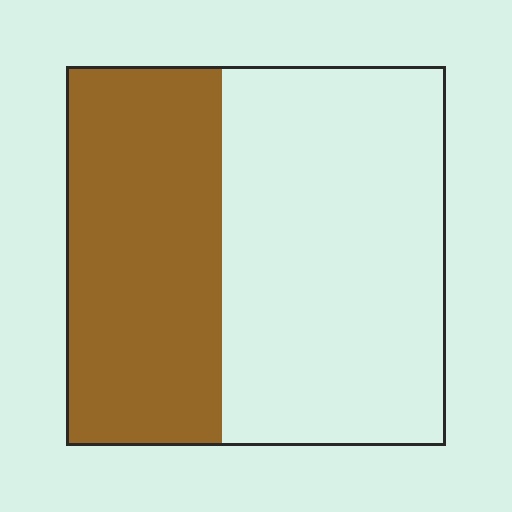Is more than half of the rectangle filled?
No.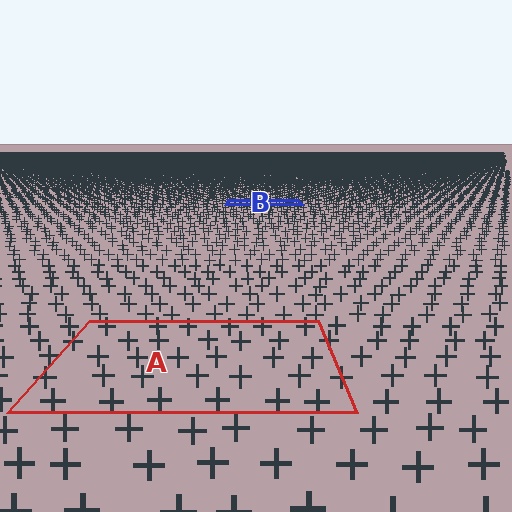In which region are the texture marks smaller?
The texture marks are smaller in region B, because it is farther away.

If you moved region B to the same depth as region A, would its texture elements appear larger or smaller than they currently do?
They would appear larger. At a closer depth, the same texture elements are projected at a bigger on-screen size.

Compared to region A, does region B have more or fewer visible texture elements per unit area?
Region B has more texture elements per unit area — they are packed more densely because it is farther away.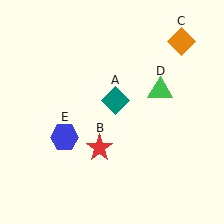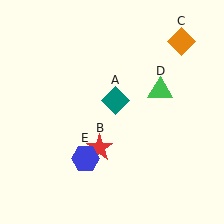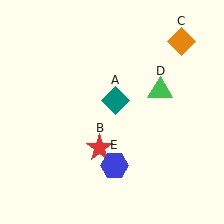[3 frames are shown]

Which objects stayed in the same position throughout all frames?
Teal diamond (object A) and red star (object B) and orange diamond (object C) and green triangle (object D) remained stationary.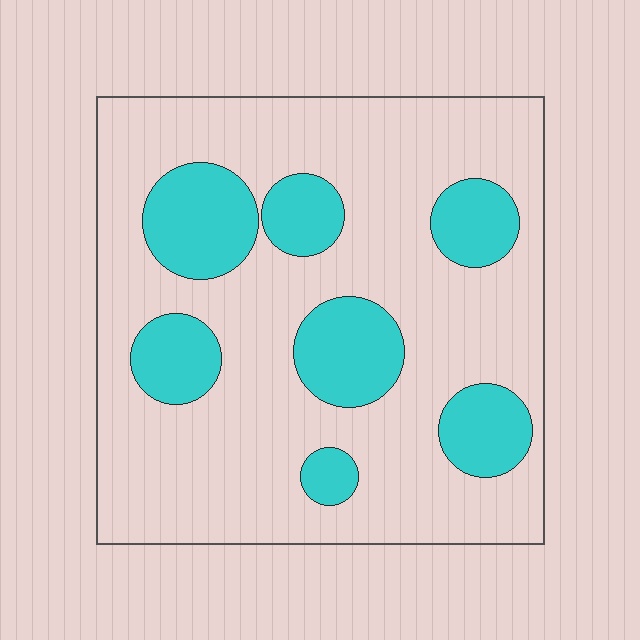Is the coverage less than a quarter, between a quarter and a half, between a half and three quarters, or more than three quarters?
Less than a quarter.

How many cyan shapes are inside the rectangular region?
7.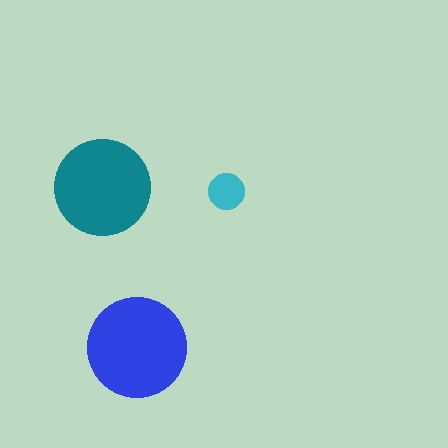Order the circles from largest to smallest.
the blue one, the teal one, the cyan one.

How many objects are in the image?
There are 3 objects in the image.